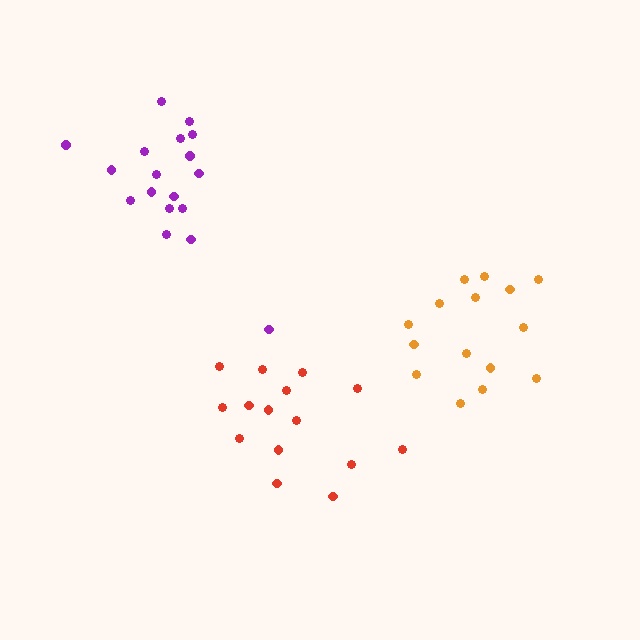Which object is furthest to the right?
The orange cluster is rightmost.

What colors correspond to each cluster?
The clusters are colored: orange, purple, red.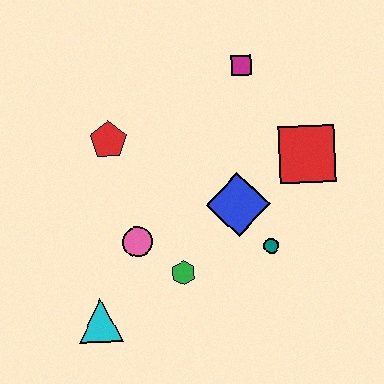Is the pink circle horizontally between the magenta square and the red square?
No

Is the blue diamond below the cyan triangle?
No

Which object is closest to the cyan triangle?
The pink circle is closest to the cyan triangle.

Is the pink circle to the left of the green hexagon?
Yes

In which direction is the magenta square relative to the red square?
The magenta square is above the red square.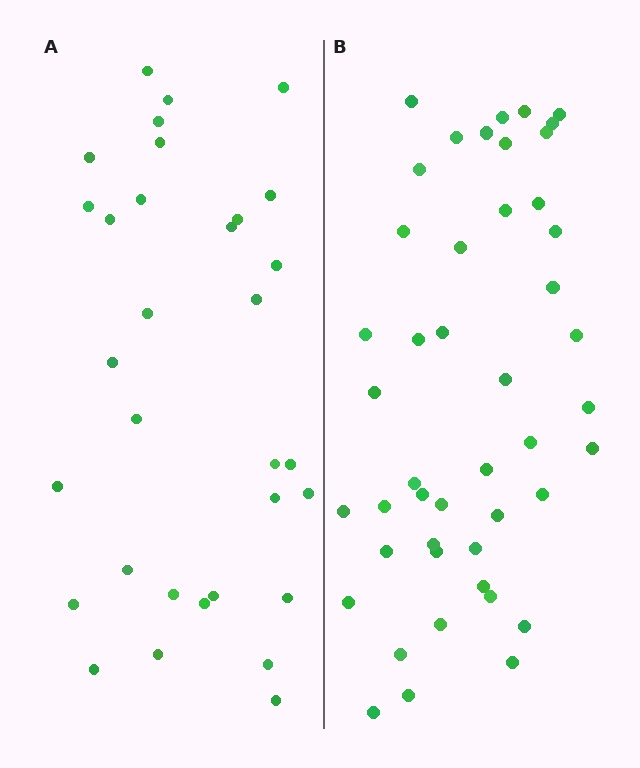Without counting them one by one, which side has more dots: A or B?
Region B (the right region) has more dots.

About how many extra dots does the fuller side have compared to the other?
Region B has approximately 15 more dots than region A.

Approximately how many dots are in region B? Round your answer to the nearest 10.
About 50 dots. (The exact count is 46, which rounds to 50.)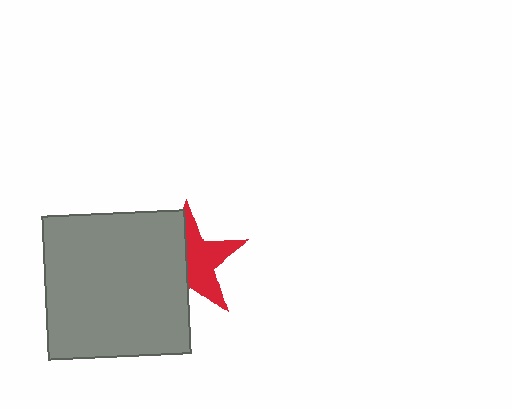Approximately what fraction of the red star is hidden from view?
Roughly 48% of the red star is hidden behind the gray square.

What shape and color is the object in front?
The object in front is a gray square.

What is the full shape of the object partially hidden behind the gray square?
The partially hidden object is a red star.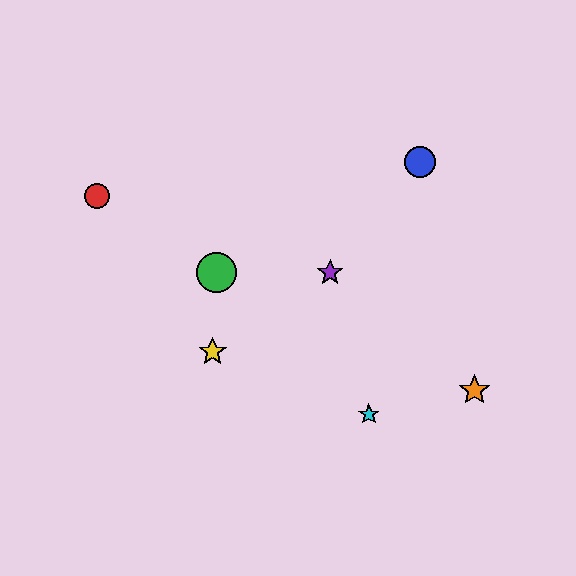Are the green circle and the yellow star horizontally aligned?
No, the green circle is at y≈273 and the yellow star is at y≈352.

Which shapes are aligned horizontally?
The green circle, the purple star are aligned horizontally.